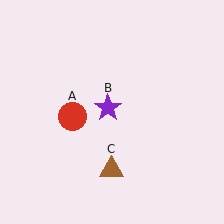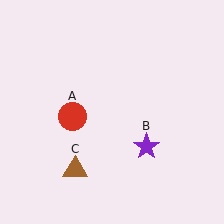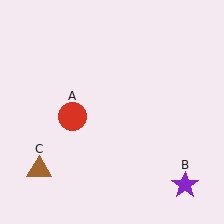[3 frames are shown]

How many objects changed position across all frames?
2 objects changed position: purple star (object B), brown triangle (object C).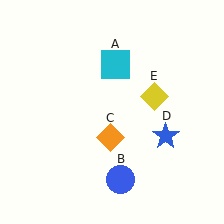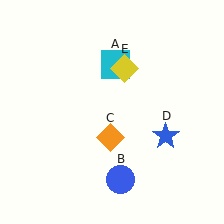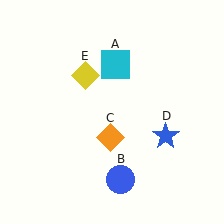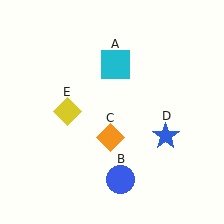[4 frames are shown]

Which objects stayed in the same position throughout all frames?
Cyan square (object A) and blue circle (object B) and orange diamond (object C) and blue star (object D) remained stationary.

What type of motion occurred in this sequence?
The yellow diamond (object E) rotated counterclockwise around the center of the scene.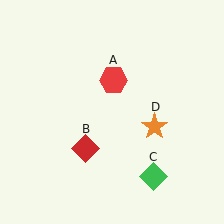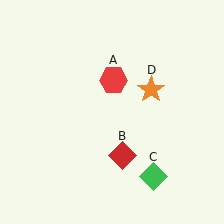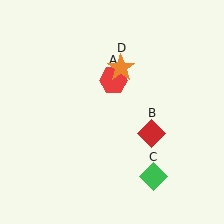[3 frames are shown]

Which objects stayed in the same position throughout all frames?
Red hexagon (object A) and green diamond (object C) remained stationary.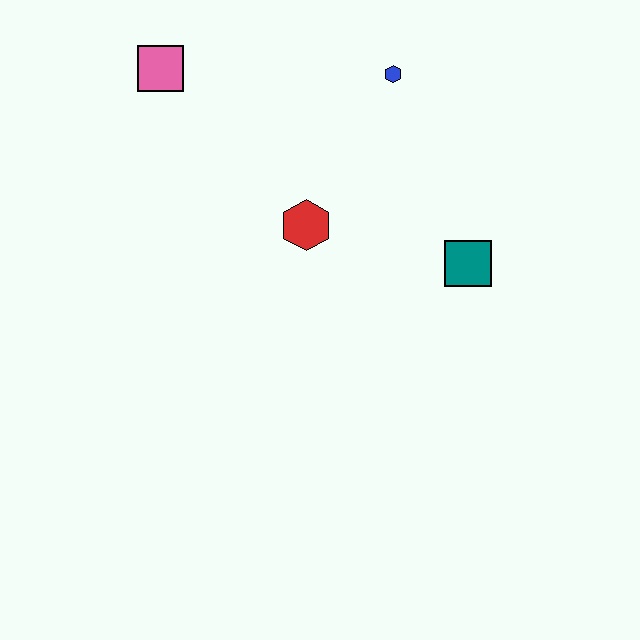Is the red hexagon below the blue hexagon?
Yes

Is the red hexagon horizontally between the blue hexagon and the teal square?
No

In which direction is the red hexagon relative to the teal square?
The red hexagon is to the left of the teal square.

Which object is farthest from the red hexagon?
The pink square is farthest from the red hexagon.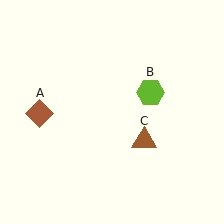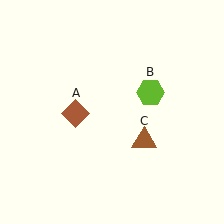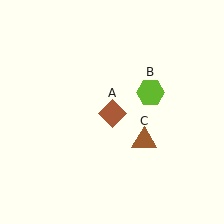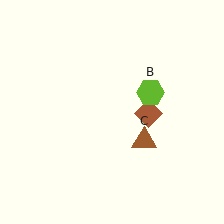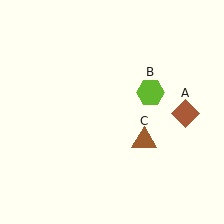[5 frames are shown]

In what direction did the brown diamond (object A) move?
The brown diamond (object A) moved right.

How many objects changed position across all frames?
1 object changed position: brown diamond (object A).